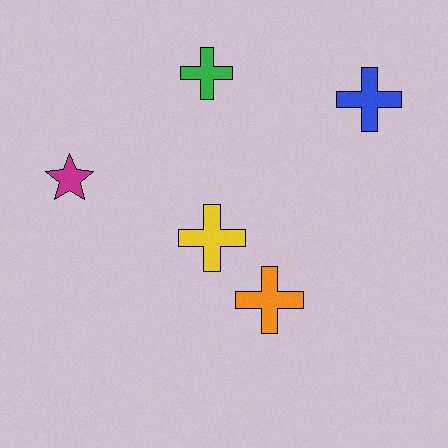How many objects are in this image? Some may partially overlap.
There are 5 objects.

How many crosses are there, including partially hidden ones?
There are 4 crosses.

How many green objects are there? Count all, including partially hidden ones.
There is 1 green object.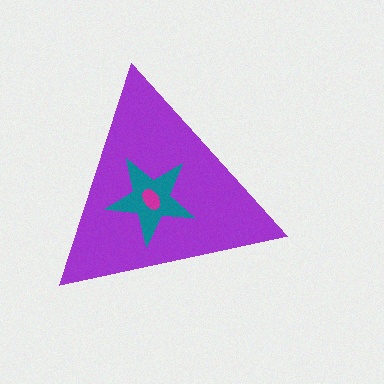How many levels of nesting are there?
3.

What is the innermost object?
The magenta ellipse.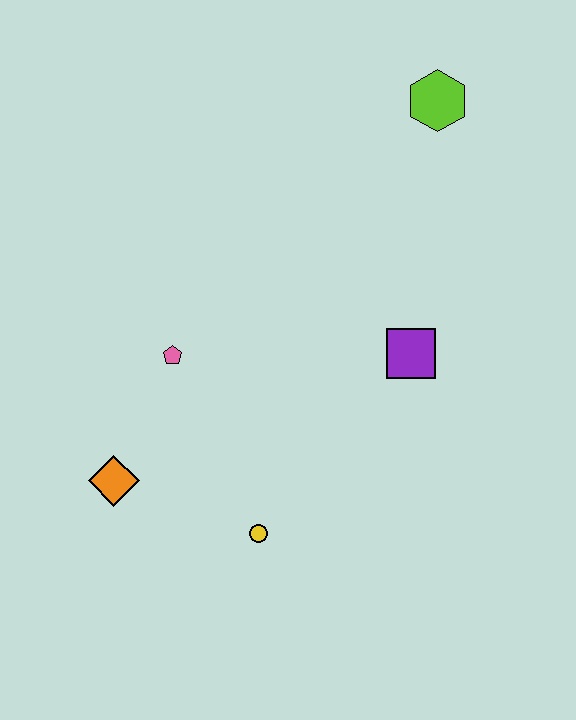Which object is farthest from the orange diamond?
The lime hexagon is farthest from the orange diamond.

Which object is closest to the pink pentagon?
The orange diamond is closest to the pink pentagon.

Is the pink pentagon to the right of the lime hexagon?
No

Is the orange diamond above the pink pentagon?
No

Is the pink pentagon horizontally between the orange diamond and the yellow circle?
Yes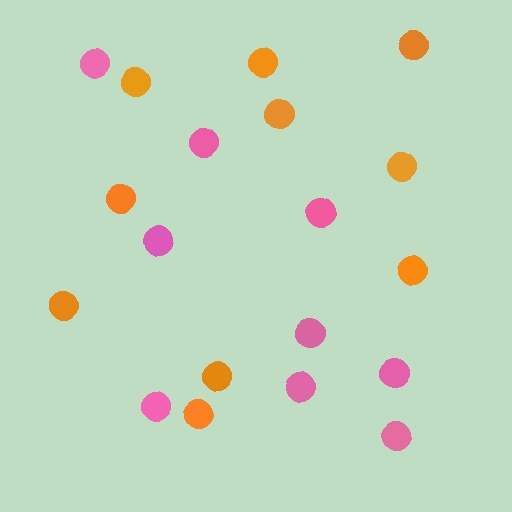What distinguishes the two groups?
There are 2 groups: one group of orange circles (10) and one group of pink circles (9).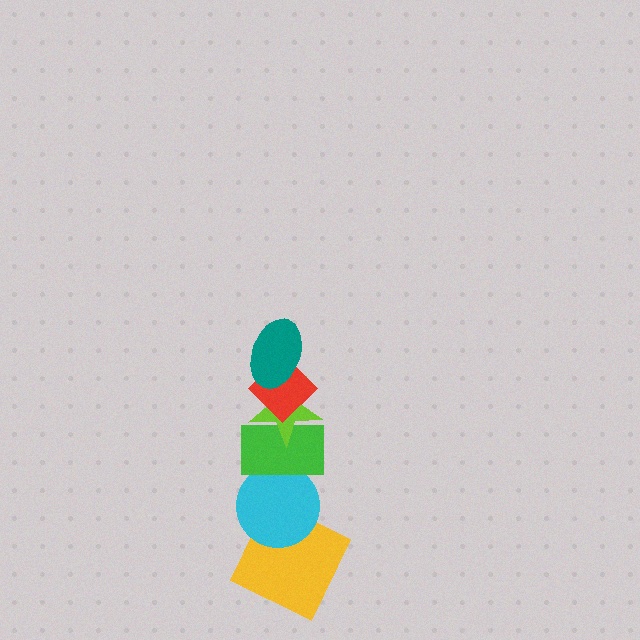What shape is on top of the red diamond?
The teal ellipse is on top of the red diamond.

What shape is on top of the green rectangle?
The lime star is on top of the green rectangle.